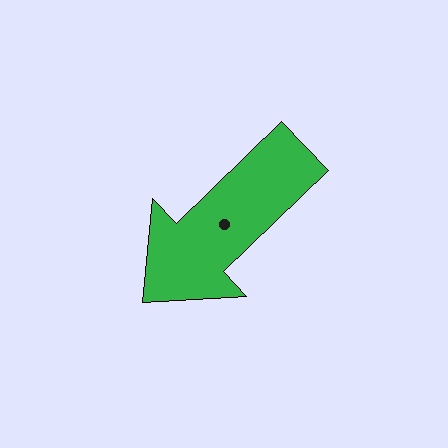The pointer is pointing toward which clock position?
Roughly 8 o'clock.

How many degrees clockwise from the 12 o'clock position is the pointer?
Approximately 226 degrees.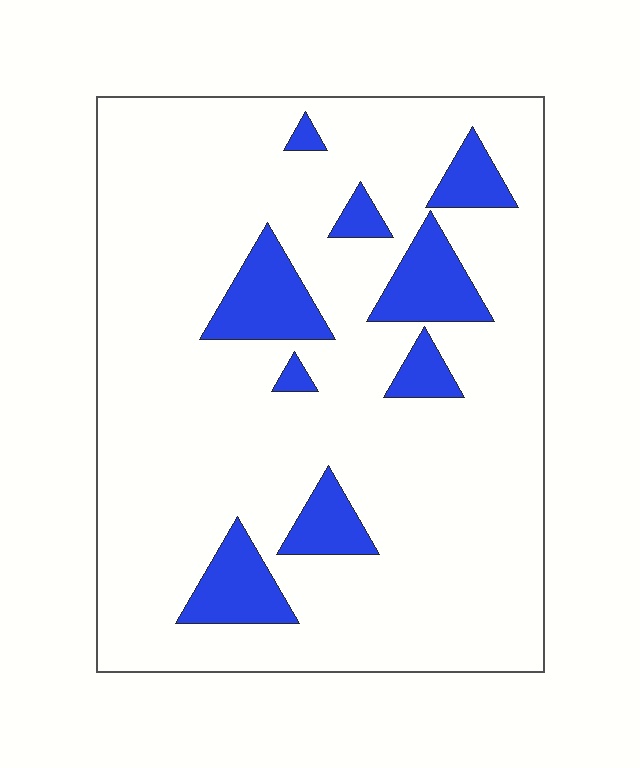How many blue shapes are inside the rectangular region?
9.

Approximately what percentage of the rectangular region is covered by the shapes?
Approximately 15%.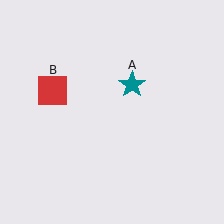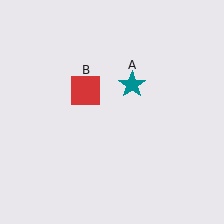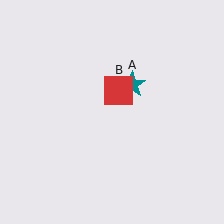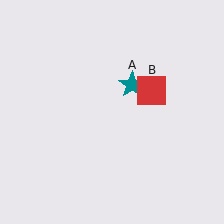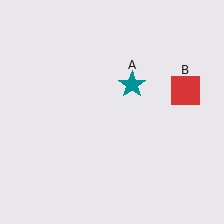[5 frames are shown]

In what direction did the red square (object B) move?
The red square (object B) moved right.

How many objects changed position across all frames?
1 object changed position: red square (object B).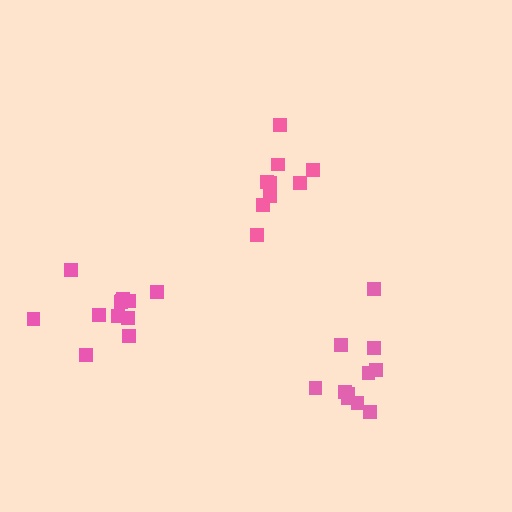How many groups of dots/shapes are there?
There are 3 groups.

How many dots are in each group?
Group 1: 11 dots, Group 2: 12 dots, Group 3: 9 dots (32 total).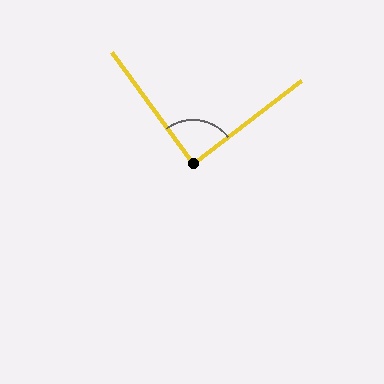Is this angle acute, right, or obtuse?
It is approximately a right angle.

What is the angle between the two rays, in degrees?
Approximately 89 degrees.